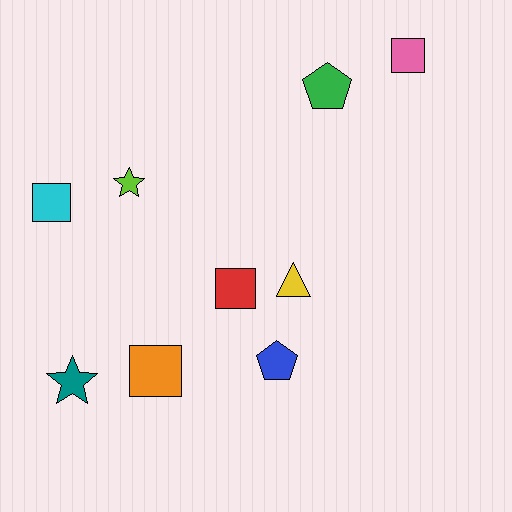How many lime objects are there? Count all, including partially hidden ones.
There is 1 lime object.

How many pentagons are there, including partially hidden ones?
There are 2 pentagons.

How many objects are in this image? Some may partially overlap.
There are 9 objects.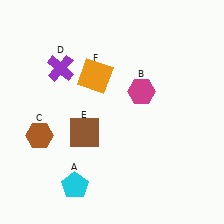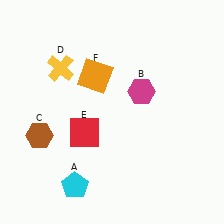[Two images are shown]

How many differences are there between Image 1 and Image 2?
There are 2 differences between the two images.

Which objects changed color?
D changed from purple to yellow. E changed from brown to red.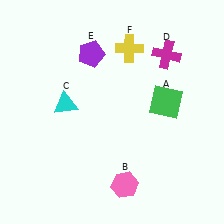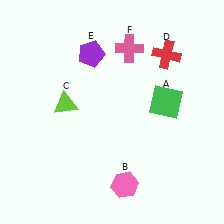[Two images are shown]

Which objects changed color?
C changed from cyan to lime. D changed from magenta to red. F changed from yellow to pink.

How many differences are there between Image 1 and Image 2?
There are 3 differences between the two images.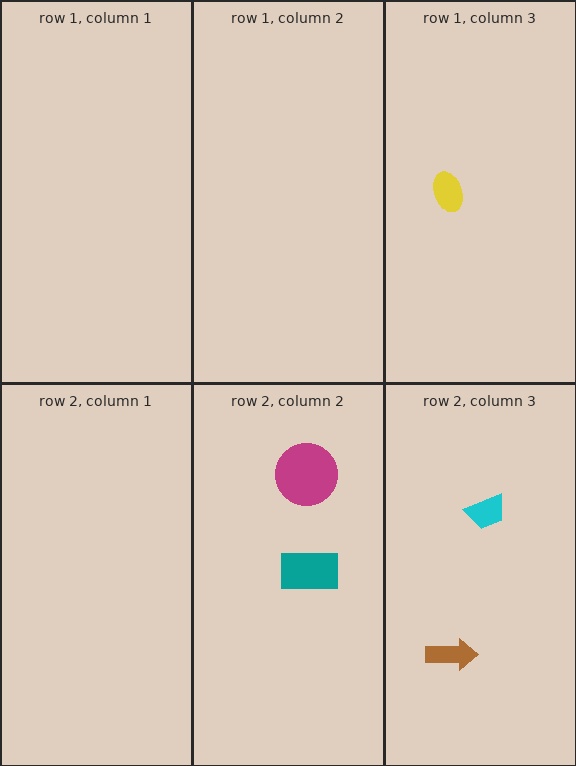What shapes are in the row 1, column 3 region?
The yellow ellipse.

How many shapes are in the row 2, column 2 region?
2.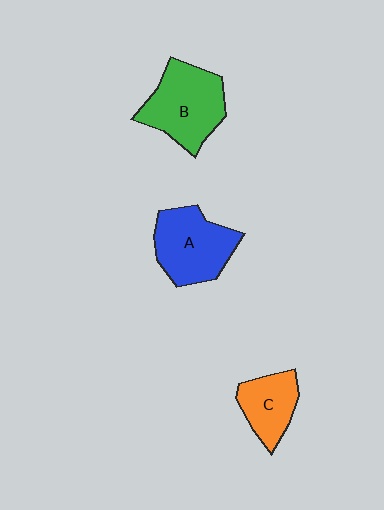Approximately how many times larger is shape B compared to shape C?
Approximately 1.6 times.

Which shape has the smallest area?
Shape C (orange).